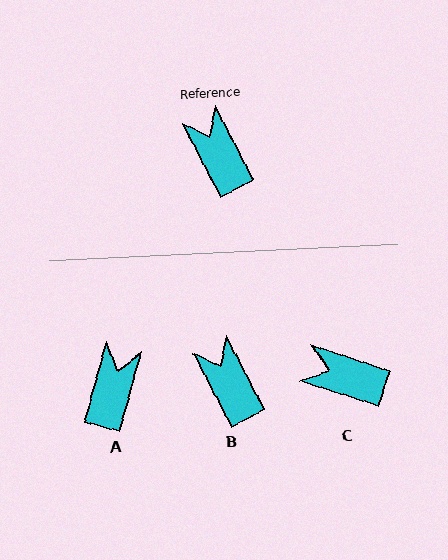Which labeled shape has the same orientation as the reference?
B.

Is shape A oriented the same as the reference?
No, it is off by about 43 degrees.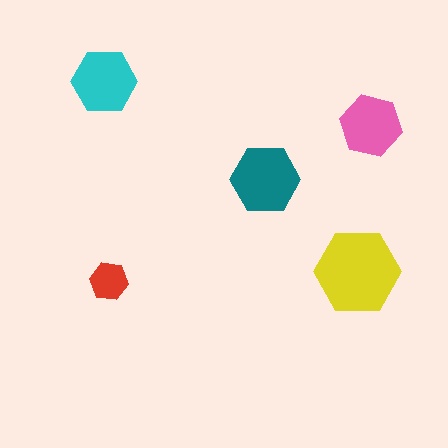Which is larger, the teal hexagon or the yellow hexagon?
The yellow one.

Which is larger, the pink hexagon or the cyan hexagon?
The cyan one.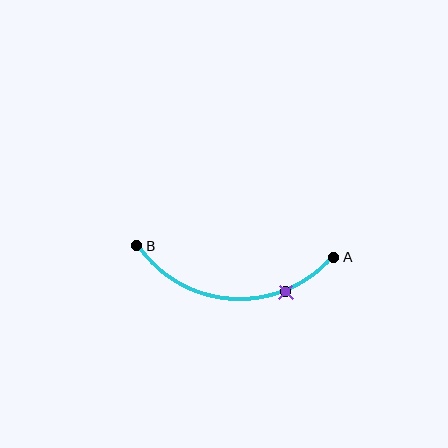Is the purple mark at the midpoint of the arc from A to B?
No. The purple mark lies on the arc but is closer to endpoint A. The arc midpoint would be at the point on the curve equidistant along the arc from both A and B.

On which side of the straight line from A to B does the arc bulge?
The arc bulges below the straight line connecting A and B.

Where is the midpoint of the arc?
The arc midpoint is the point on the curve farthest from the straight line joining A and B. It sits below that line.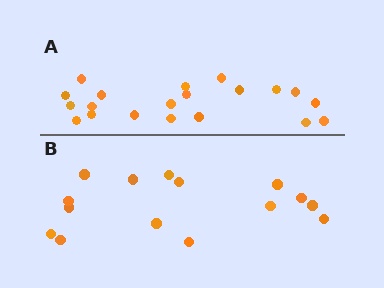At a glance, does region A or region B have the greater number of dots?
Region A (the top region) has more dots.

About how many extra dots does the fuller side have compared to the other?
Region A has about 5 more dots than region B.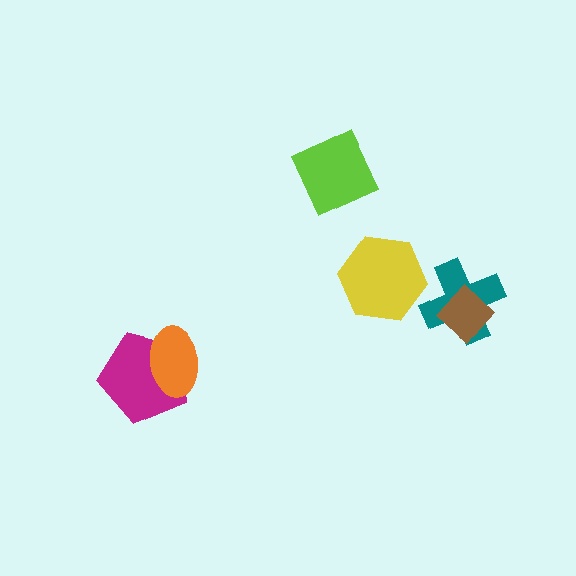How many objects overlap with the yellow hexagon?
0 objects overlap with the yellow hexagon.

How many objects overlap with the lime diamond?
0 objects overlap with the lime diamond.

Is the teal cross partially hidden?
Yes, it is partially covered by another shape.